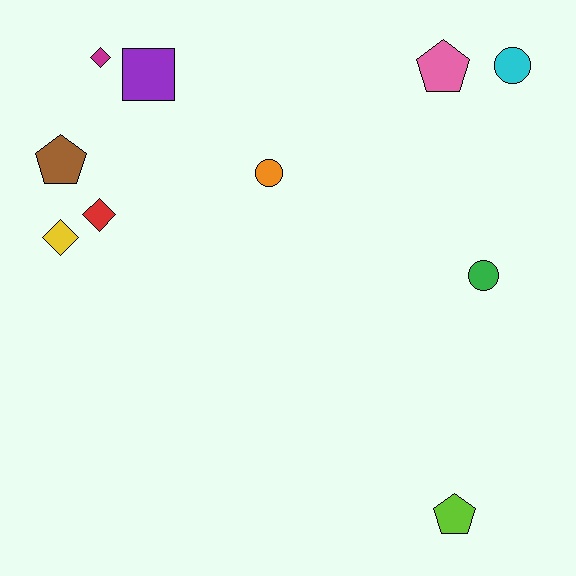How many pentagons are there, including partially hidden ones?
There are 3 pentagons.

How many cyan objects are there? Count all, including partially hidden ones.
There is 1 cyan object.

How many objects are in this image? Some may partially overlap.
There are 10 objects.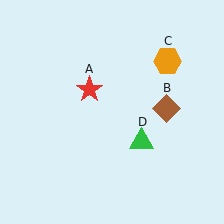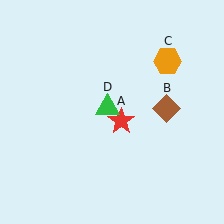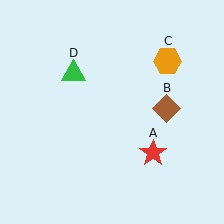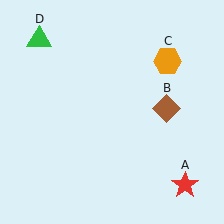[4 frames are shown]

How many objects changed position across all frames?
2 objects changed position: red star (object A), green triangle (object D).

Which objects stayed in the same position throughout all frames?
Brown diamond (object B) and orange hexagon (object C) remained stationary.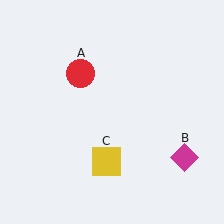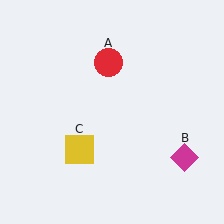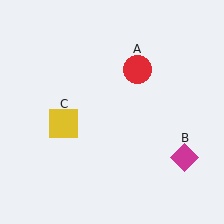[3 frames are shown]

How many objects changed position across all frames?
2 objects changed position: red circle (object A), yellow square (object C).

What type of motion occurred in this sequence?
The red circle (object A), yellow square (object C) rotated clockwise around the center of the scene.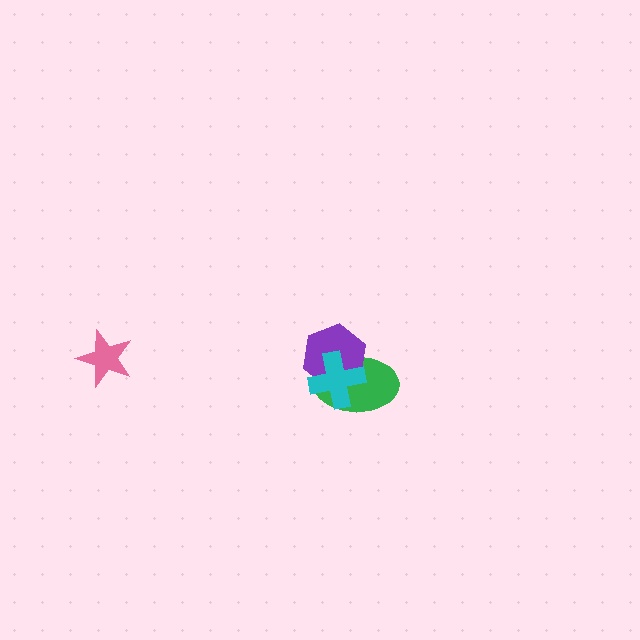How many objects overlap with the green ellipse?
2 objects overlap with the green ellipse.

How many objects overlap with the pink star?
0 objects overlap with the pink star.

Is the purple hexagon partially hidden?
Yes, it is partially covered by another shape.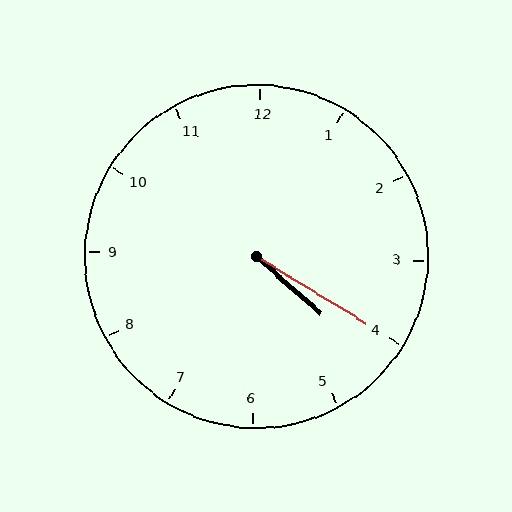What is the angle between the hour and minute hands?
Approximately 10 degrees.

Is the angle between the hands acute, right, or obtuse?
It is acute.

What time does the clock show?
4:20.